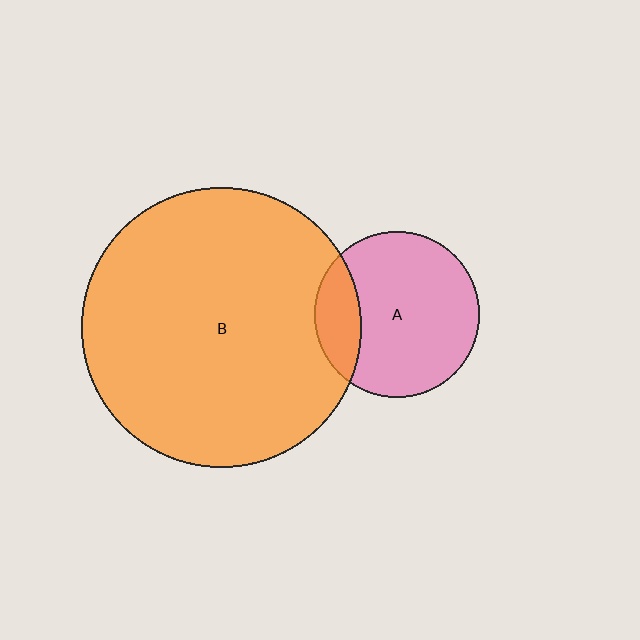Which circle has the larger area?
Circle B (orange).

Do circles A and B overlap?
Yes.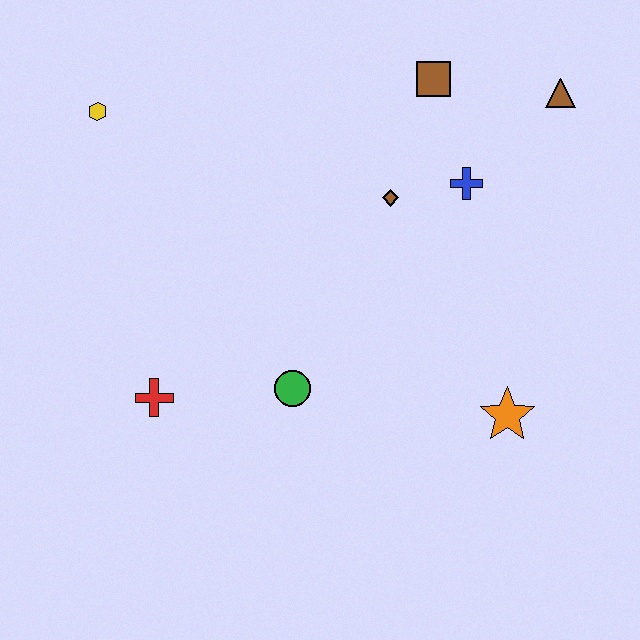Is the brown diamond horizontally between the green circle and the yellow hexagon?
No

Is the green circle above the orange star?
Yes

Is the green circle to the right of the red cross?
Yes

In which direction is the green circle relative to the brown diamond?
The green circle is below the brown diamond.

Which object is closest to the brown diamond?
The blue cross is closest to the brown diamond.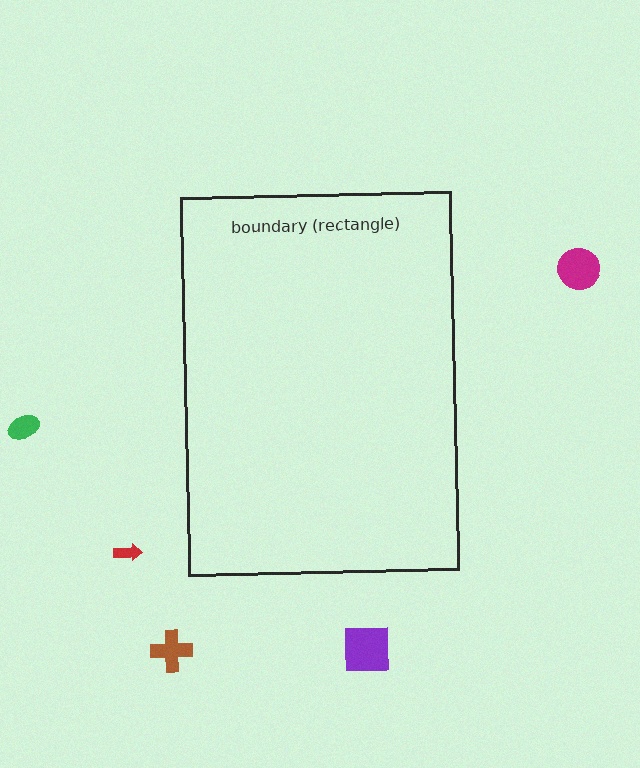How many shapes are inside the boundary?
0 inside, 5 outside.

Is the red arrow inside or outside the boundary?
Outside.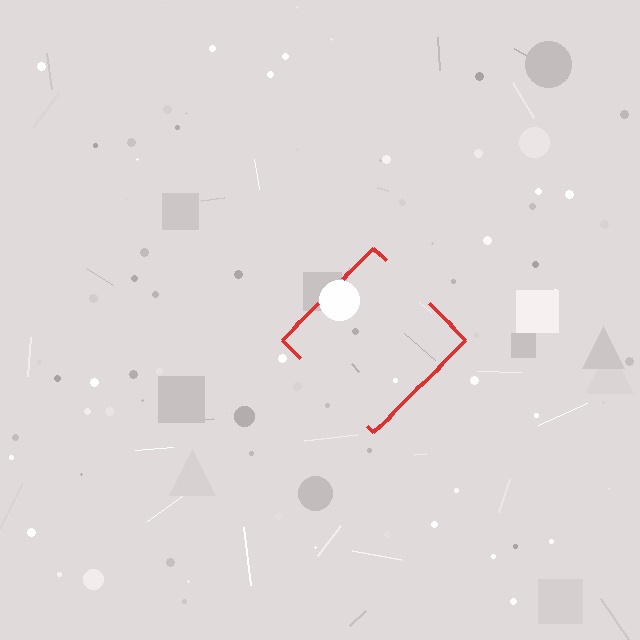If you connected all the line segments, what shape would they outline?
They would outline a diamond.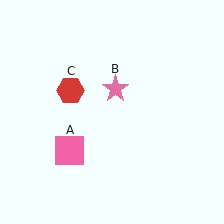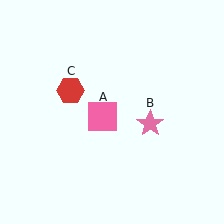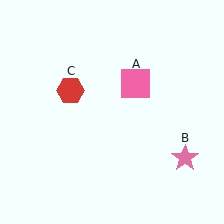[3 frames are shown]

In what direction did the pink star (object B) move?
The pink star (object B) moved down and to the right.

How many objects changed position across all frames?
2 objects changed position: pink square (object A), pink star (object B).